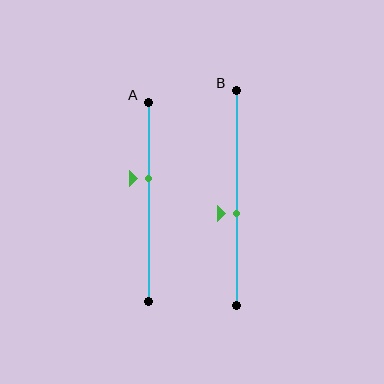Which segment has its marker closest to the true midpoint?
Segment B has its marker closest to the true midpoint.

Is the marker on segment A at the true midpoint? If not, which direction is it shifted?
No, the marker on segment A is shifted upward by about 12% of the segment length.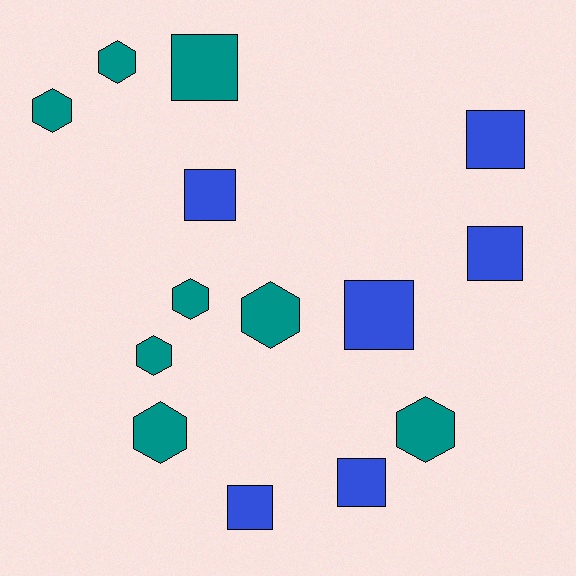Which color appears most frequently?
Teal, with 8 objects.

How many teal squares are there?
There is 1 teal square.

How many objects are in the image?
There are 14 objects.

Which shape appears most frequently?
Square, with 7 objects.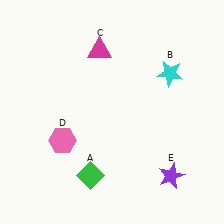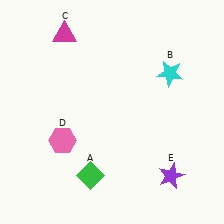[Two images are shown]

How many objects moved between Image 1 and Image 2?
1 object moved between the two images.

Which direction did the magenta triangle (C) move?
The magenta triangle (C) moved left.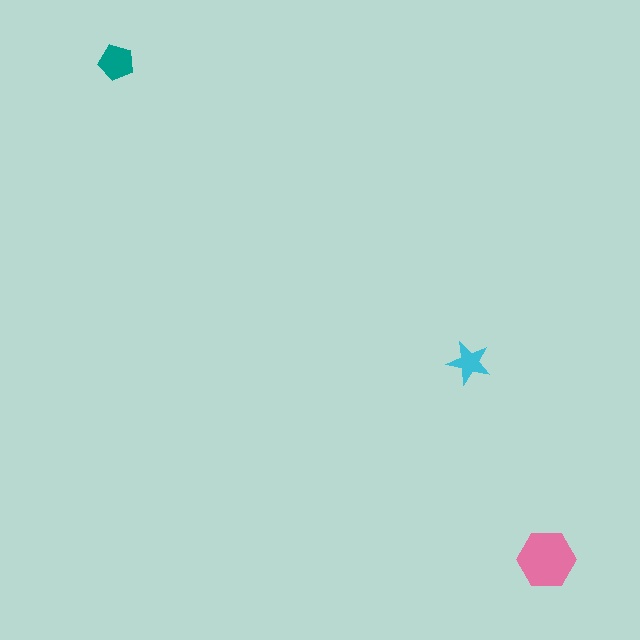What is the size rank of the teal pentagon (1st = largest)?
2nd.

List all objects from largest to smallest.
The pink hexagon, the teal pentagon, the cyan star.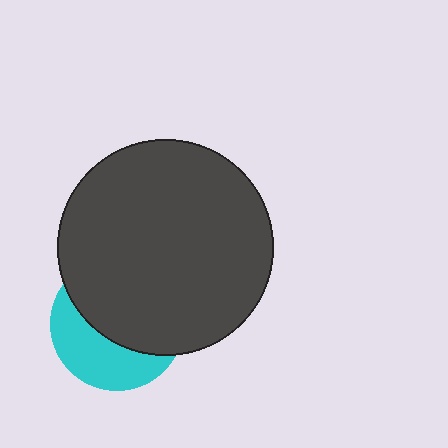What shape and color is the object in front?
The object in front is a dark gray circle.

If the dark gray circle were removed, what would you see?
You would see the complete cyan circle.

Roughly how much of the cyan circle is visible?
A small part of it is visible (roughly 40%).